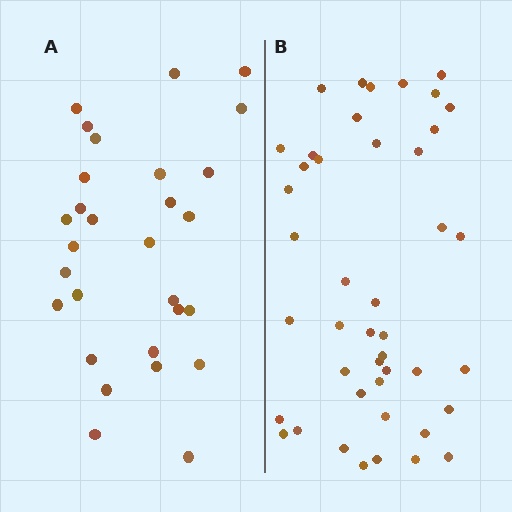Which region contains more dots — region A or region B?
Region B (the right region) has more dots.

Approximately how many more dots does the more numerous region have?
Region B has approximately 15 more dots than region A.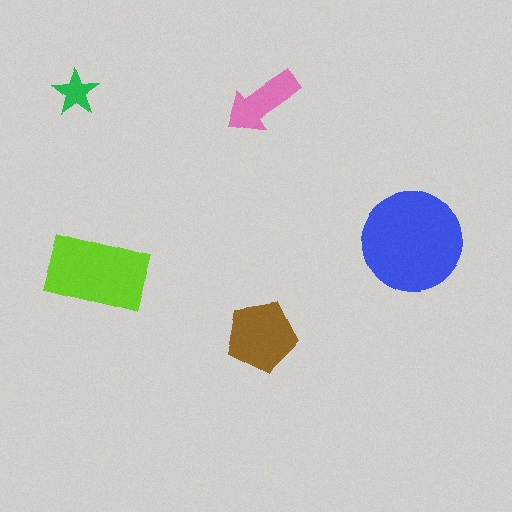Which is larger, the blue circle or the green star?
The blue circle.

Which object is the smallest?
The green star.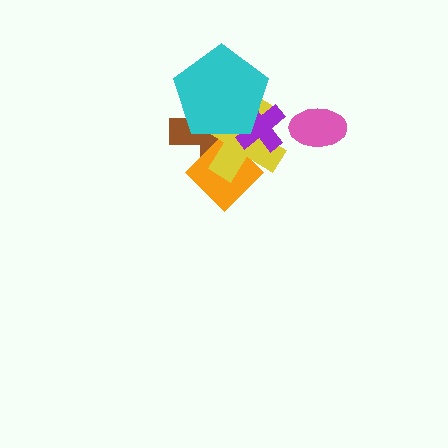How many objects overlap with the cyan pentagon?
4 objects overlap with the cyan pentagon.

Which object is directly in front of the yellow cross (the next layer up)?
The purple cross is directly in front of the yellow cross.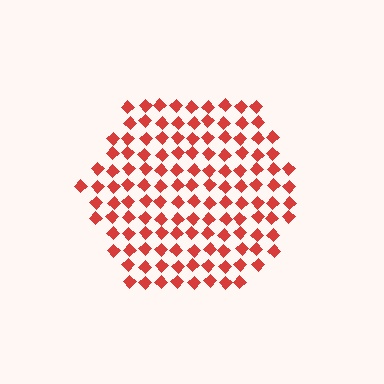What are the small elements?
The small elements are diamonds.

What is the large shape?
The large shape is a hexagon.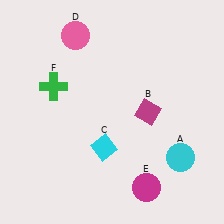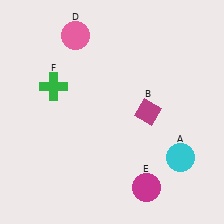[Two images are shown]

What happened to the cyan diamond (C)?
The cyan diamond (C) was removed in Image 2. It was in the bottom-left area of Image 1.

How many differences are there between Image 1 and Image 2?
There is 1 difference between the two images.